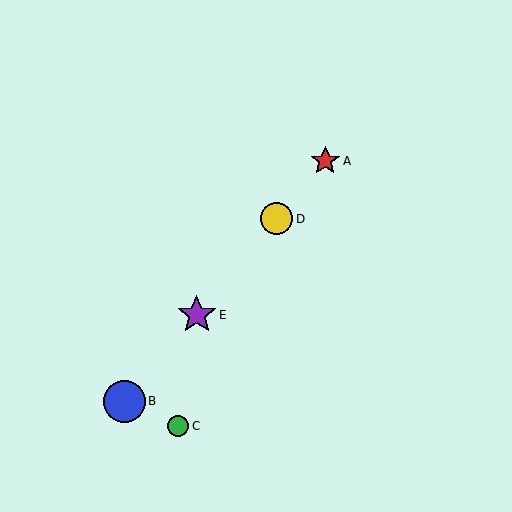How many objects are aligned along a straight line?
4 objects (A, B, D, E) are aligned along a straight line.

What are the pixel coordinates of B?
Object B is at (125, 401).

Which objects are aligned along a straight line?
Objects A, B, D, E are aligned along a straight line.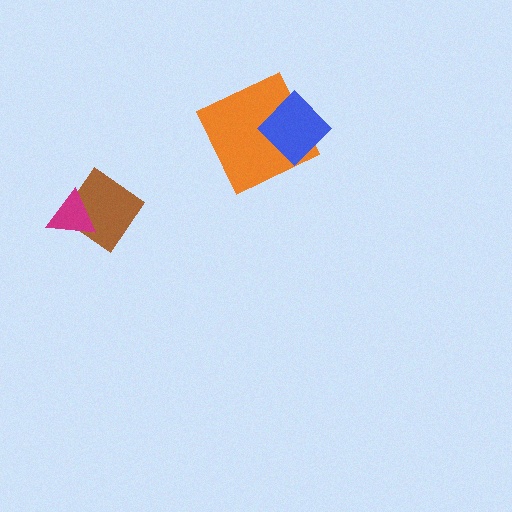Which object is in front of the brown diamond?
The magenta triangle is in front of the brown diamond.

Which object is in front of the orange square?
The blue diamond is in front of the orange square.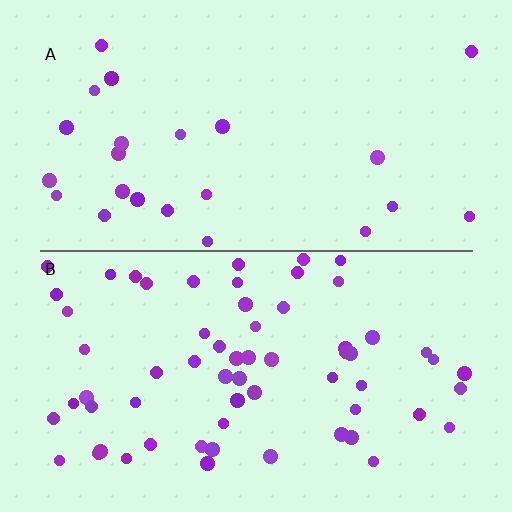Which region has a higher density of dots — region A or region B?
B (the bottom).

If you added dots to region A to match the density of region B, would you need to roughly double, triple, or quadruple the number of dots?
Approximately triple.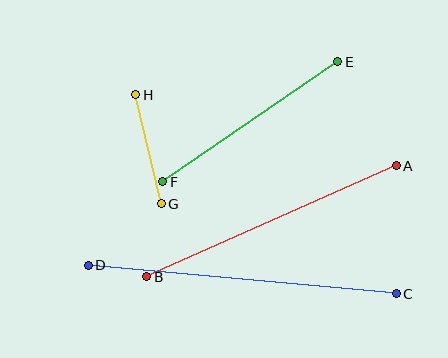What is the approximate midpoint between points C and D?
The midpoint is at approximately (242, 279) pixels.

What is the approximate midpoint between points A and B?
The midpoint is at approximately (272, 221) pixels.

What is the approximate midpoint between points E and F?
The midpoint is at approximately (250, 122) pixels.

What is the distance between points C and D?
The distance is approximately 309 pixels.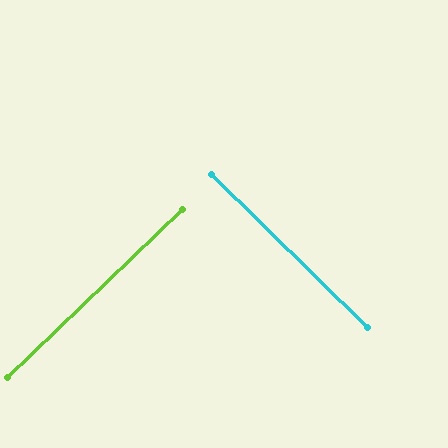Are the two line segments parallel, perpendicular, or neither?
Perpendicular — they meet at approximately 88°.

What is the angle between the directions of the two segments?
Approximately 88 degrees.